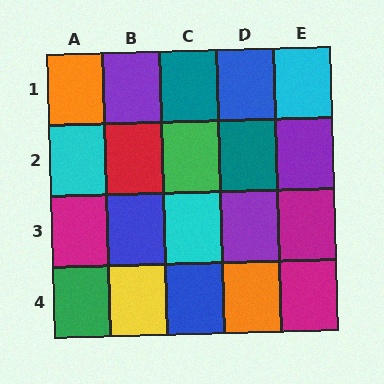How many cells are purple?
3 cells are purple.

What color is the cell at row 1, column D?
Blue.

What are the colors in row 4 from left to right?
Green, yellow, blue, orange, magenta.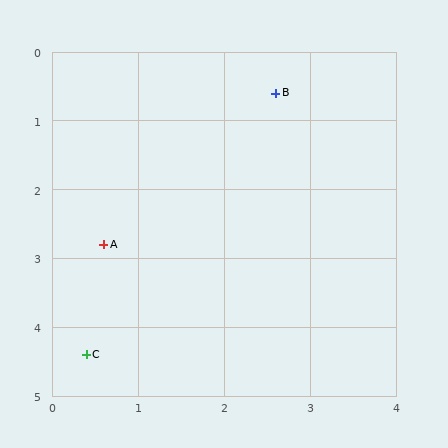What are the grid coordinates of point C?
Point C is at approximately (0.4, 4.4).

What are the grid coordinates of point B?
Point B is at approximately (2.6, 0.6).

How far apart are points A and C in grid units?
Points A and C are about 1.6 grid units apart.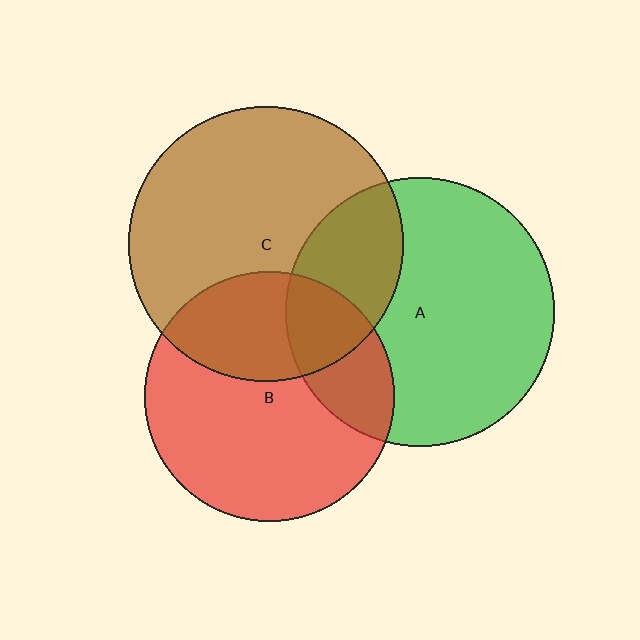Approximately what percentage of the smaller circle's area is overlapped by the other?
Approximately 35%.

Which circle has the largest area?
Circle C (brown).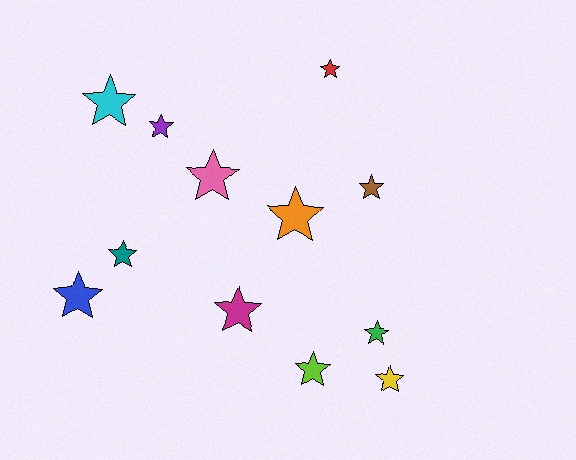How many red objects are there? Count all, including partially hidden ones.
There is 1 red object.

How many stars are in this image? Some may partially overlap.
There are 12 stars.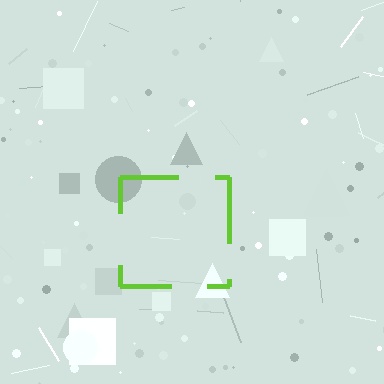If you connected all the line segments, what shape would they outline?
They would outline a square.